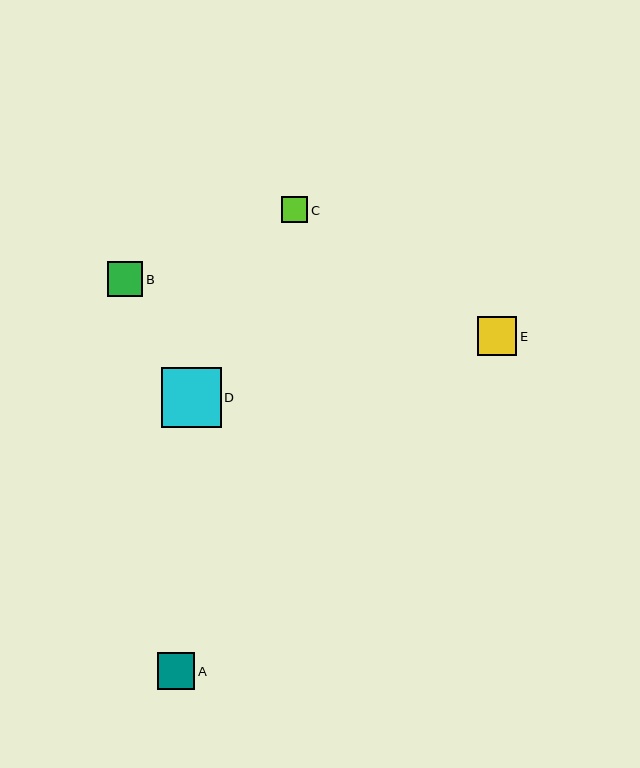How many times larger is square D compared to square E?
Square D is approximately 1.5 times the size of square E.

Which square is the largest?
Square D is the largest with a size of approximately 60 pixels.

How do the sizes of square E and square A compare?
Square E and square A are approximately the same size.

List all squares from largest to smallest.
From largest to smallest: D, E, A, B, C.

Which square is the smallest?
Square C is the smallest with a size of approximately 27 pixels.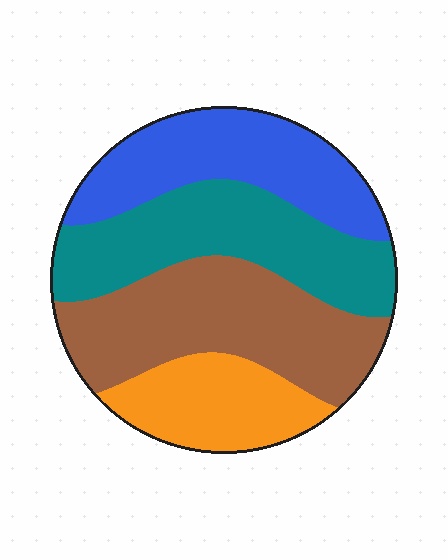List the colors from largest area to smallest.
From largest to smallest: brown, teal, blue, orange.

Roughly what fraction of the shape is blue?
Blue takes up about one quarter (1/4) of the shape.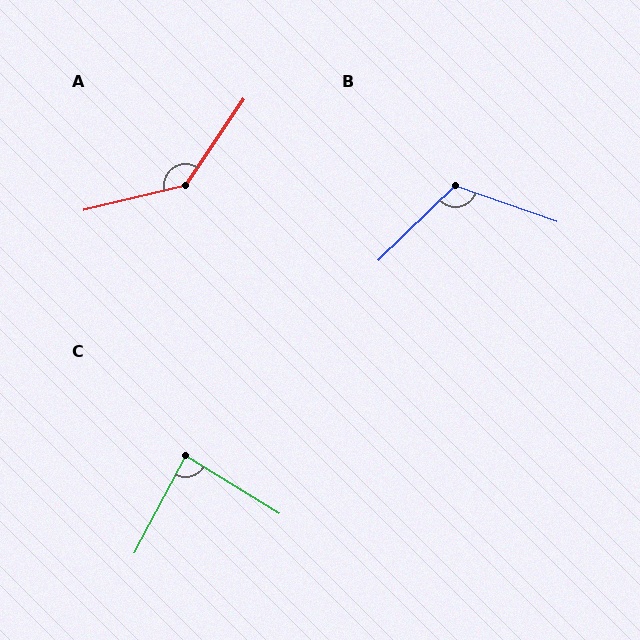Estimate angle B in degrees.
Approximately 117 degrees.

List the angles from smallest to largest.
C (86°), B (117°), A (138°).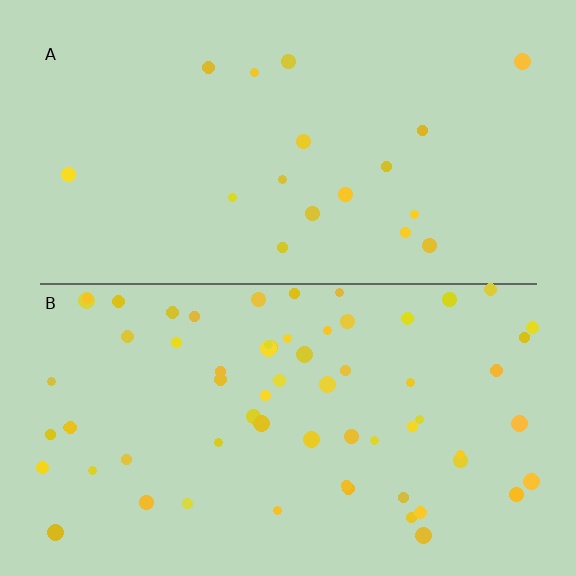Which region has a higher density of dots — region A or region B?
B (the bottom).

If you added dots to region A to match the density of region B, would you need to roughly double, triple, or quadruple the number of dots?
Approximately quadruple.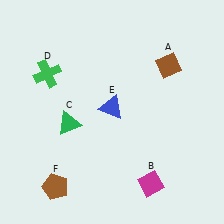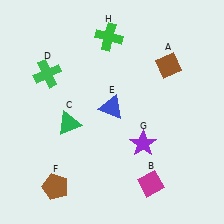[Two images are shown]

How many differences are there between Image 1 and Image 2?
There are 2 differences between the two images.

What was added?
A purple star (G), a green cross (H) were added in Image 2.